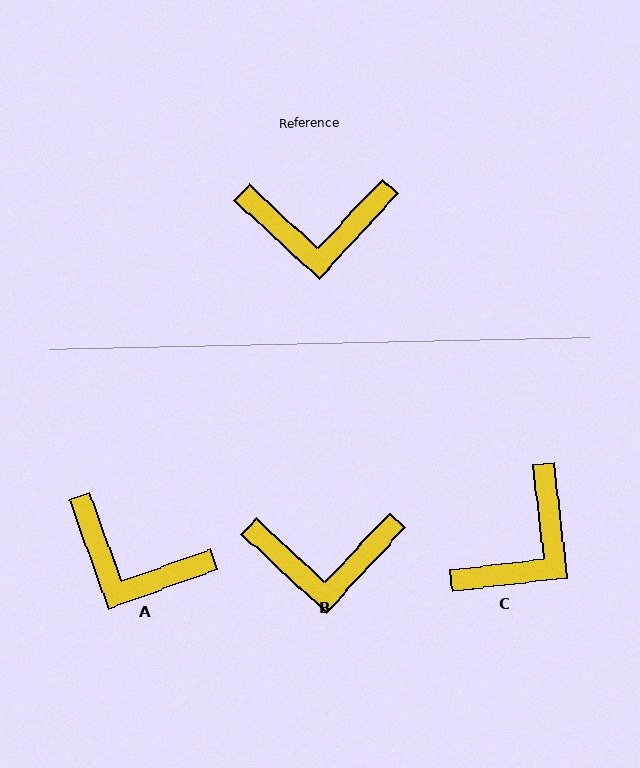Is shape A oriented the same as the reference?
No, it is off by about 27 degrees.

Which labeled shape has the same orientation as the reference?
B.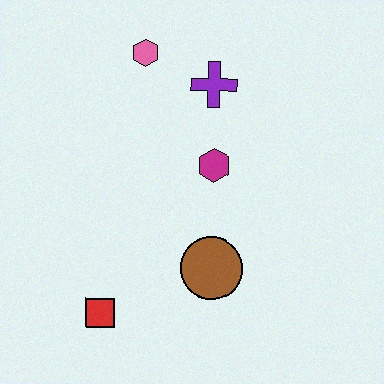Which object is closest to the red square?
The brown circle is closest to the red square.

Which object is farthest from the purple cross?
The red square is farthest from the purple cross.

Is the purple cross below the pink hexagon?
Yes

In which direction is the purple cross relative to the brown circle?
The purple cross is above the brown circle.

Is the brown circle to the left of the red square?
No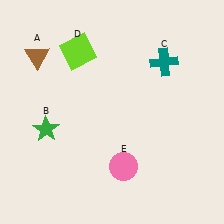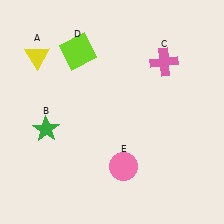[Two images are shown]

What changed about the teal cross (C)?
In Image 1, C is teal. In Image 2, it changed to pink.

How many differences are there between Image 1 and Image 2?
There are 2 differences between the two images.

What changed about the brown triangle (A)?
In Image 1, A is brown. In Image 2, it changed to yellow.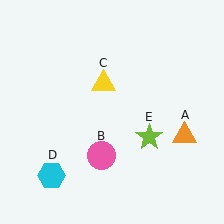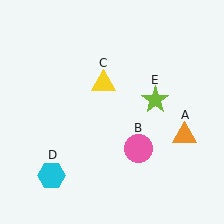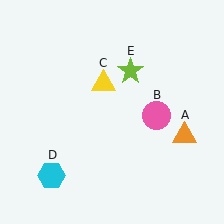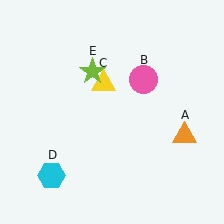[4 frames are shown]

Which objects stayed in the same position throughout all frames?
Orange triangle (object A) and yellow triangle (object C) and cyan hexagon (object D) remained stationary.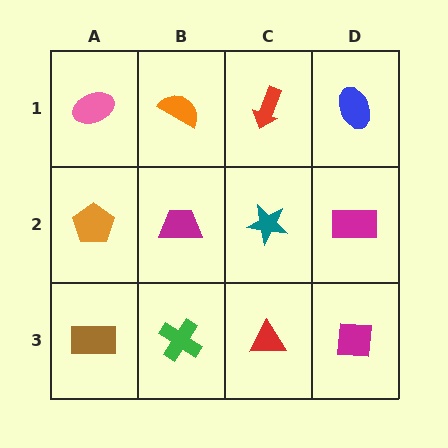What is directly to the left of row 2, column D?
A teal star.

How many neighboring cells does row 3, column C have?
3.